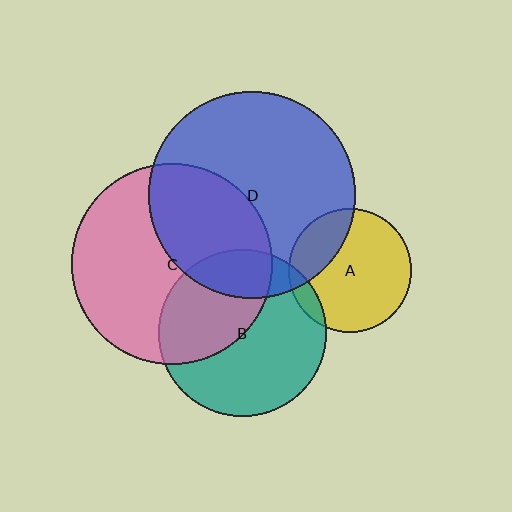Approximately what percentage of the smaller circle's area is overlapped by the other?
Approximately 20%.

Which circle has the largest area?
Circle D (blue).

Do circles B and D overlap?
Yes.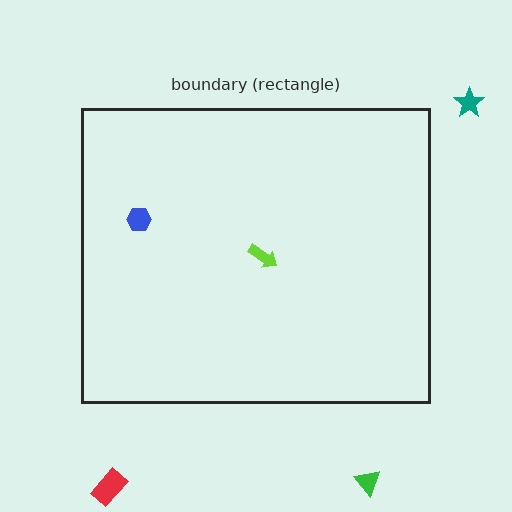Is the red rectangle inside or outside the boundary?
Outside.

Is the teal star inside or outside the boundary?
Outside.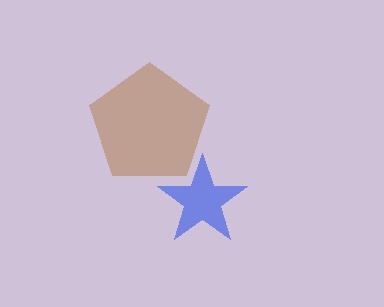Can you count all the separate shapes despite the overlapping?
Yes, there are 2 separate shapes.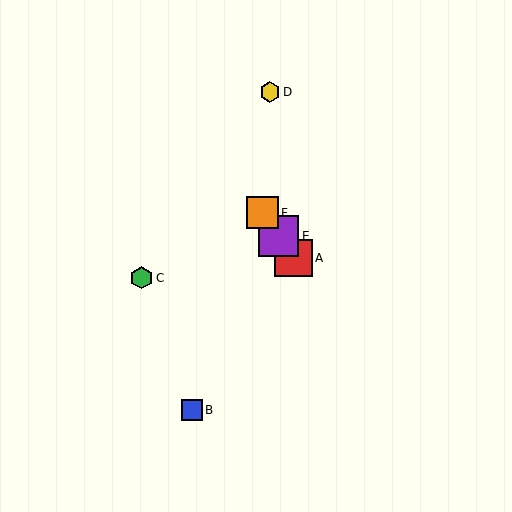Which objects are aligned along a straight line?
Objects A, E, F are aligned along a straight line.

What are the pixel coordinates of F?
Object F is at (262, 213).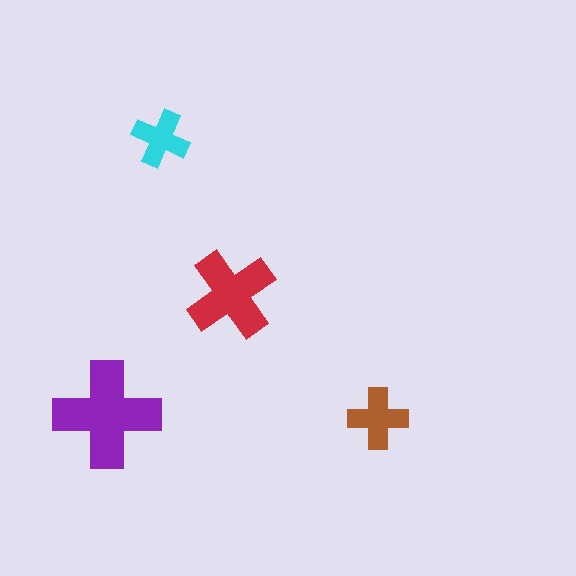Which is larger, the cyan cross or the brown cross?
The brown one.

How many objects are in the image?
There are 4 objects in the image.